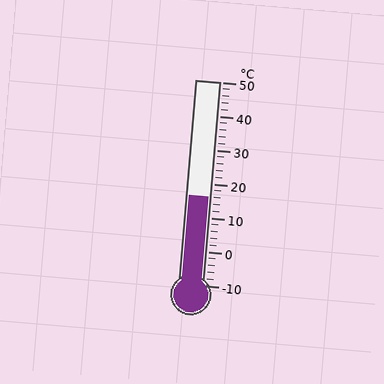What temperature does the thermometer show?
The thermometer shows approximately 16°C.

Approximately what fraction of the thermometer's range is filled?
The thermometer is filled to approximately 45% of its range.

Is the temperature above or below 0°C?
The temperature is above 0°C.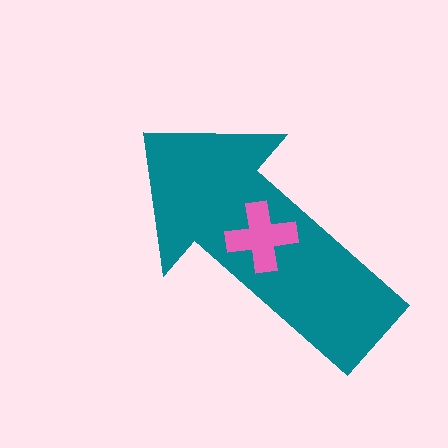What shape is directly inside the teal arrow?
The pink cross.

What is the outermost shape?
The teal arrow.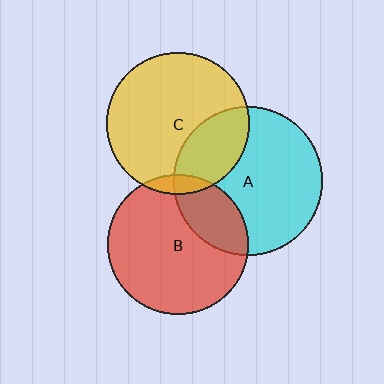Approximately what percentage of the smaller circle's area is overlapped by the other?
Approximately 5%.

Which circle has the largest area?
Circle A (cyan).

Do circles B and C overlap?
Yes.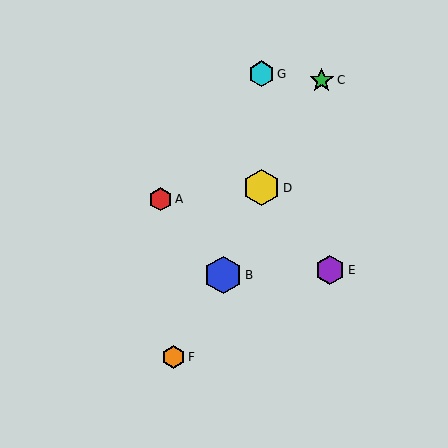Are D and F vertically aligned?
No, D is at x≈261 and F is at x≈173.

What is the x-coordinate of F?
Object F is at x≈173.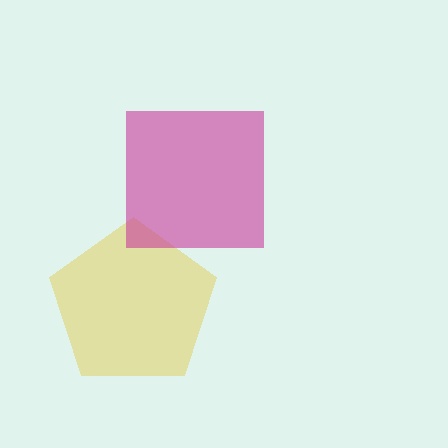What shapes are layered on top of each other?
The layered shapes are: a yellow pentagon, a magenta square.